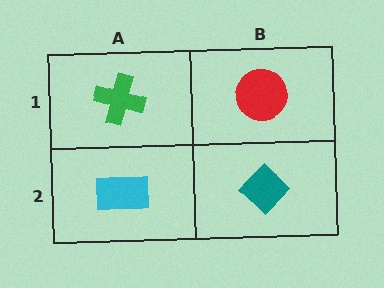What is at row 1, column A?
A green cross.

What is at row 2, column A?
A cyan rectangle.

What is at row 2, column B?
A teal diamond.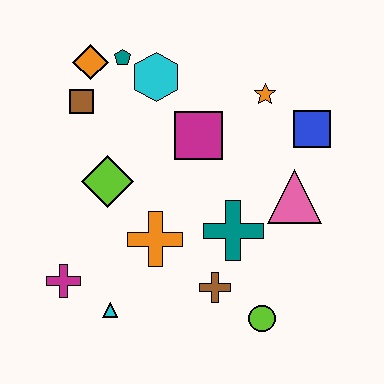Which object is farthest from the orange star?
The magenta cross is farthest from the orange star.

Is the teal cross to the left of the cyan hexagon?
No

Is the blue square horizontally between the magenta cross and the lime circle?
No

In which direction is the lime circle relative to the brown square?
The lime circle is below the brown square.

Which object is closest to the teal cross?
The brown cross is closest to the teal cross.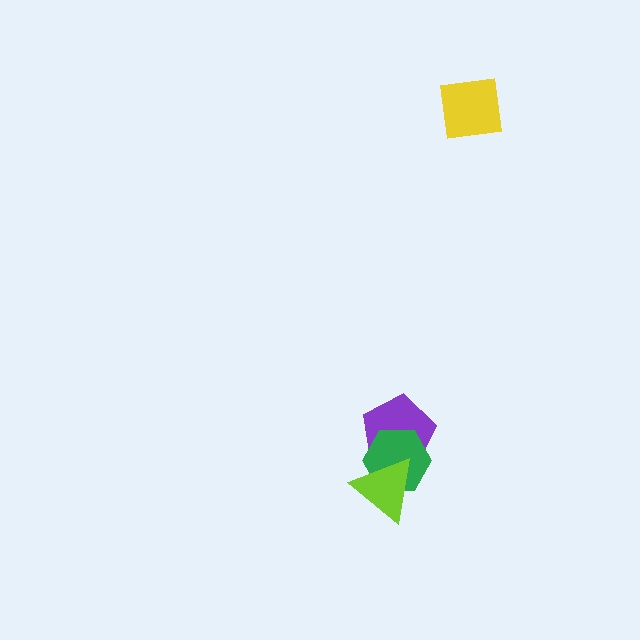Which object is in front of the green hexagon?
The lime triangle is in front of the green hexagon.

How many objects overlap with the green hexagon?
2 objects overlap with the green hexagon.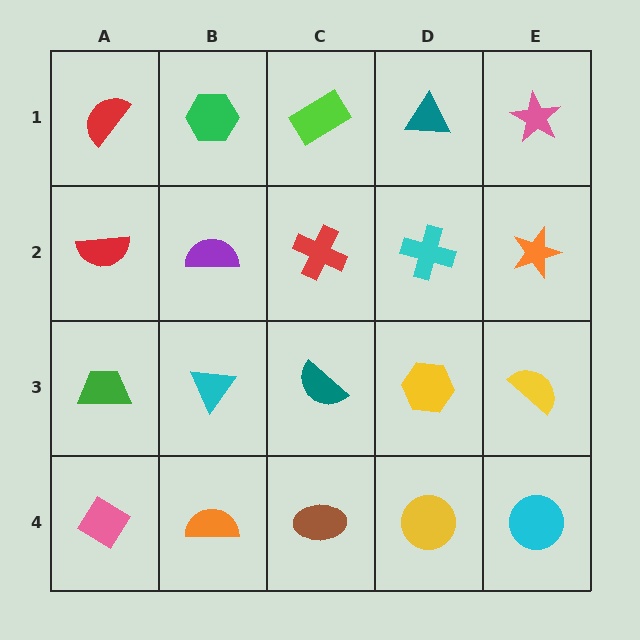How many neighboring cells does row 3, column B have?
4.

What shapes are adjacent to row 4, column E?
A yellow semicircle (row 3, column E), a yellow circle (row 4, column D).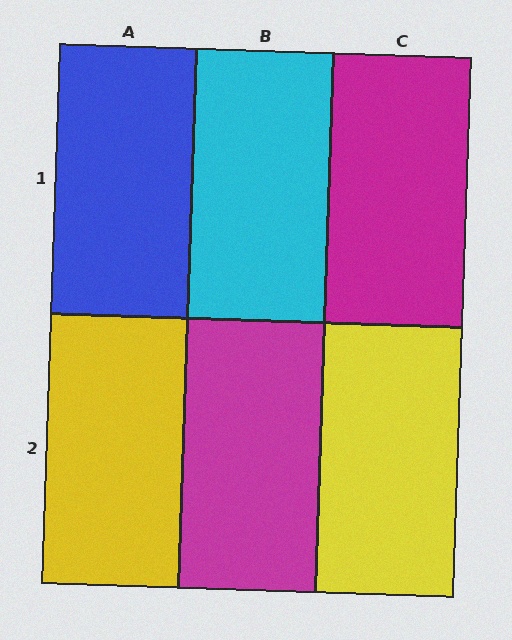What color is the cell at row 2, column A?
Yellow.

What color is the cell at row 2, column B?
Magenta.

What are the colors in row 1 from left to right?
Blue, cyan, magenta.